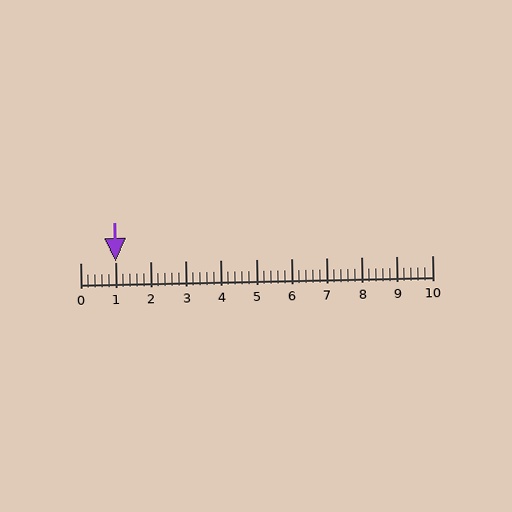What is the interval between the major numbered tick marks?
The major tick marks are spaced 1 units apart.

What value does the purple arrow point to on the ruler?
The purple arrow points to approximately 1.0.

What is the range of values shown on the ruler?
The ruler shows values from 0 to 10.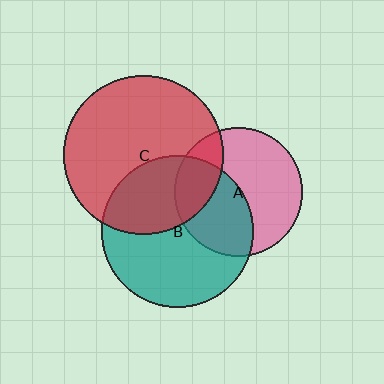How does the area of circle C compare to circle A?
Approximately 1.5 times.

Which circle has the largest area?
Circle C (red).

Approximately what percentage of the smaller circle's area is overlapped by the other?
Approximately 35%.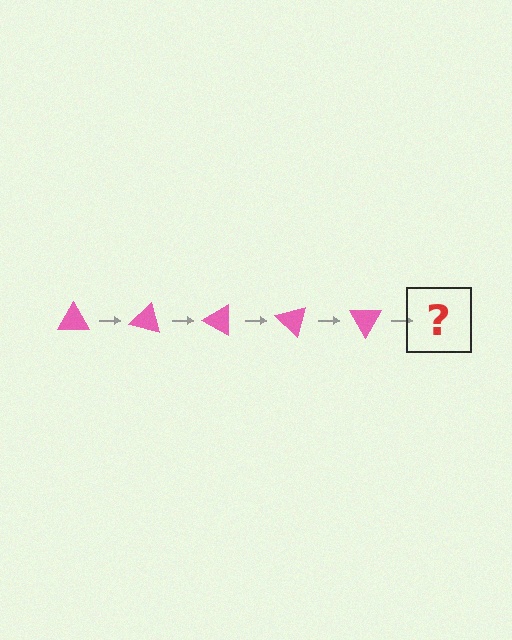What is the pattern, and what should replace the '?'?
The pattern is that the triangle rotates 15 degrees each step. The '?' should be a pink triangle rotated 75 degrees.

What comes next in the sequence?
The next element should be a pink triangle rotated 75 degrees.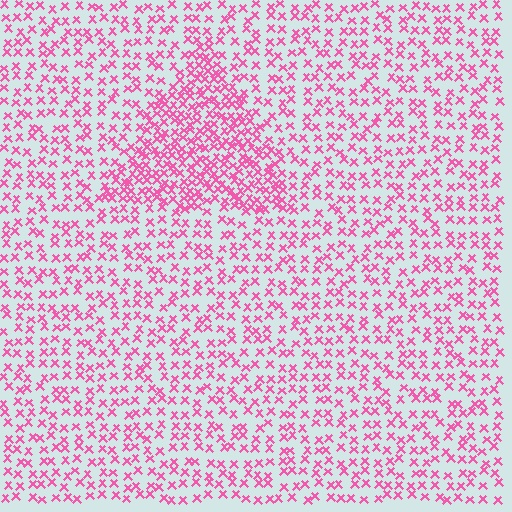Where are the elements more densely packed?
The elements are more densely packed inside the triangle boundary.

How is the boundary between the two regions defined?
The boundary is defined by a change in element density (approximately 2.0x ratio). All elements are the same color, size, and shape.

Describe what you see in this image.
The image contains small pink elements arranged at two different densities. A triangle-shaped region is visible where the elements are more densely packed than the surrounding area.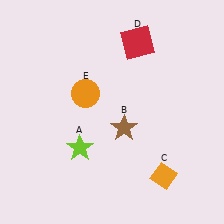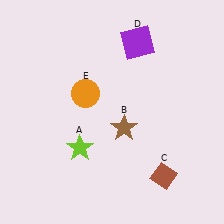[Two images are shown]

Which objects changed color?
C changed from orange to brown. D changed from red to purple.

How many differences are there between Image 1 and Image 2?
There are 2 differences between the two images.